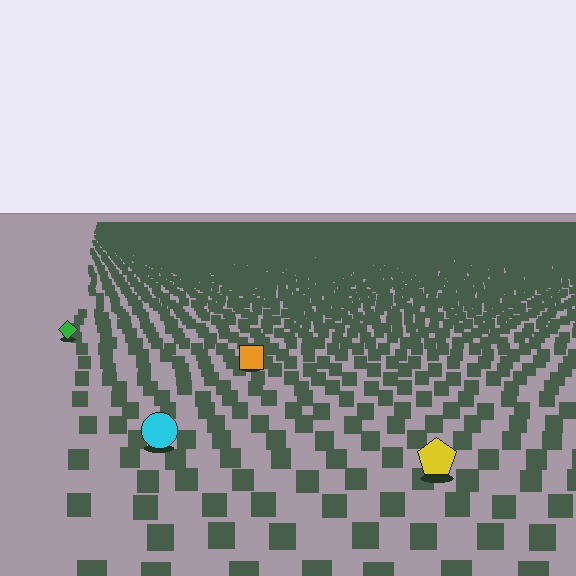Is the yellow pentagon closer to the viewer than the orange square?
Yes. The yellow pentagon is closer — you can tell from the texture gradient: the ground texture is coarser near it.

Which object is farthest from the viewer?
The green diamond is farthest from the viewer. It appears smaller and the ground texture around it is denser.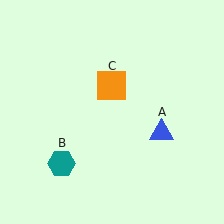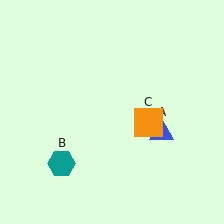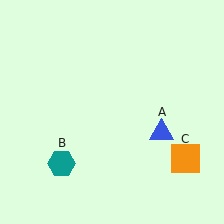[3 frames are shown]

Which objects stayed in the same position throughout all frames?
Blue triangle (object A) and teal hexagon (object B) remained stationary.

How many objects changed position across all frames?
1 object changed position: orange square (object C).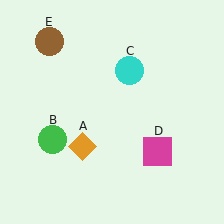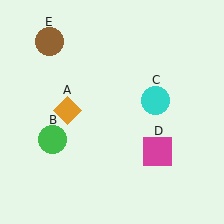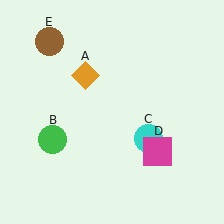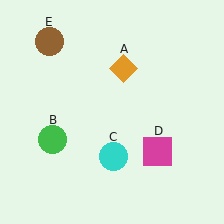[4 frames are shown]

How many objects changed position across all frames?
2 objects changed position: orange diamond (object A), cyan circle (object C).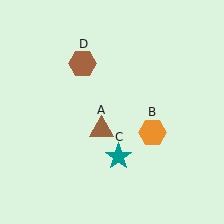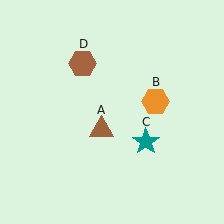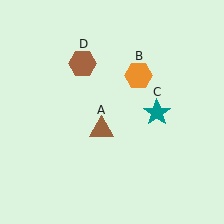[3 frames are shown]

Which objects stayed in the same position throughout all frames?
Brown triangle (object A) and brown hexagon (object D) remained stationary.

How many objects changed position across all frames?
2 objects changed position: orange hexagon (object B), teal star (object C).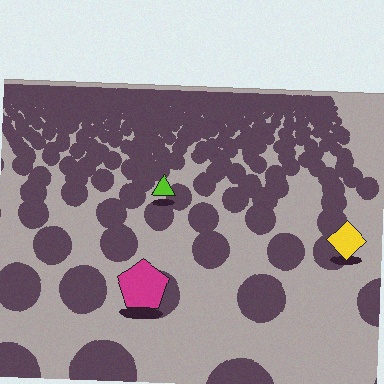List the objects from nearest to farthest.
From nearest to farthest: the magenta pentagon, the yellow diamond, the lime triangle.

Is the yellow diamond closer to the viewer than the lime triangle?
Yes. The yellow diamond is closer — you can tell from the texture gradient: the ground texture is coarser near it.